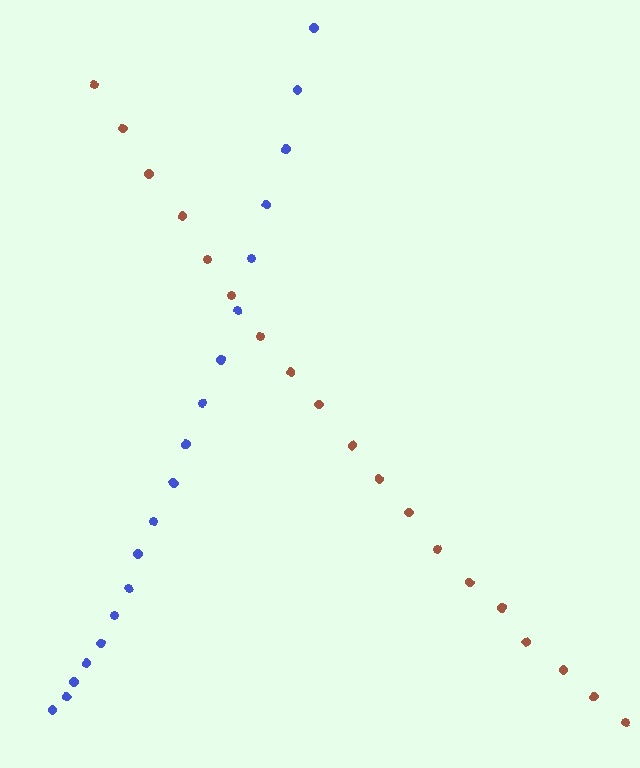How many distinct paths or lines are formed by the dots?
There are 2 distinct paths.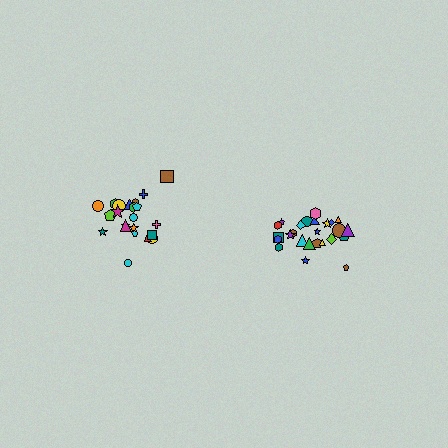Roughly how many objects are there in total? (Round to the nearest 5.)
Roughly 45 objects in total.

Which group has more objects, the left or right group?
The right group.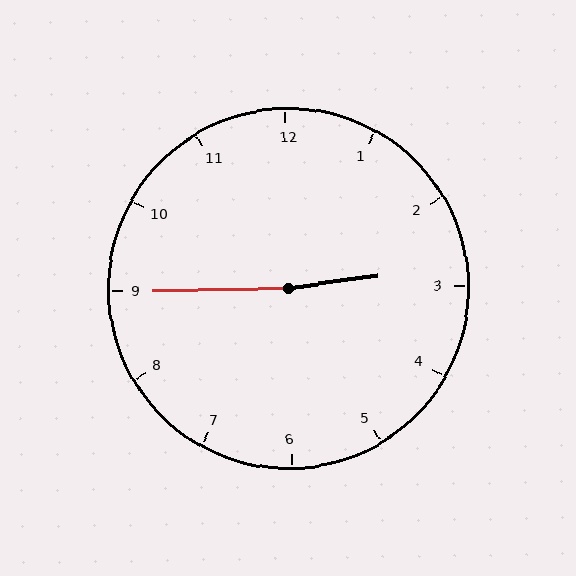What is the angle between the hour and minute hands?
Approximately 172 degrees.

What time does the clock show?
2:45.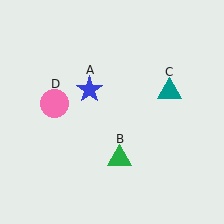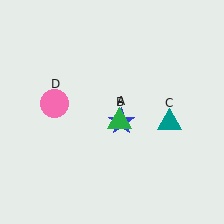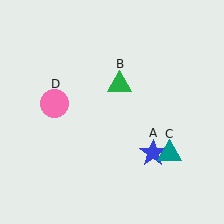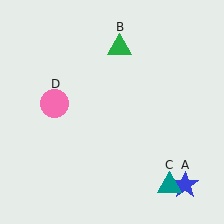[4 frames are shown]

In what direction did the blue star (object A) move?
The blue star (object A) moved down and to the right.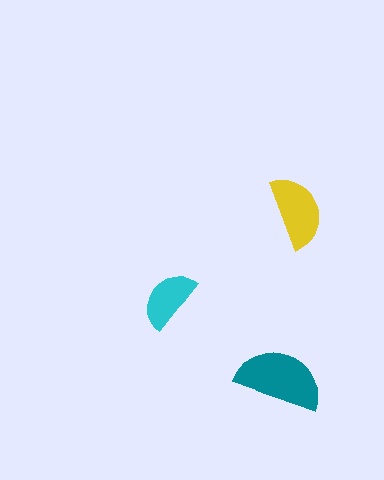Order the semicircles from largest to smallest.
the teal one, the yellow one, the cyan one.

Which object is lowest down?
The teal semicircle is bottommost.